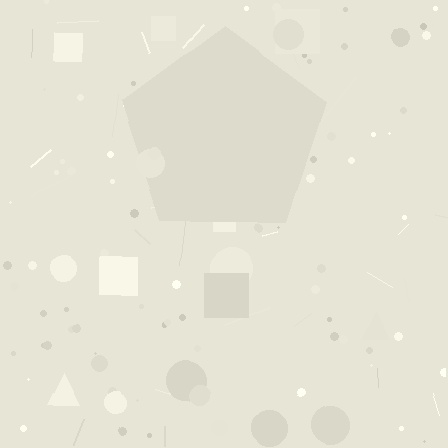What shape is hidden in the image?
A pentagon is hidden in the image.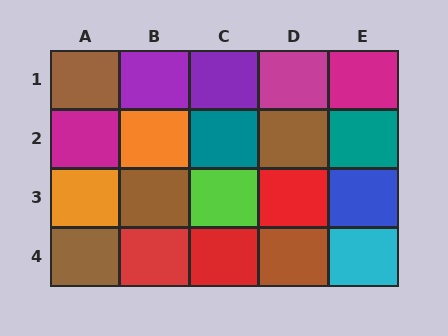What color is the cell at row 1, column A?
Brown.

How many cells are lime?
1 cell is lime.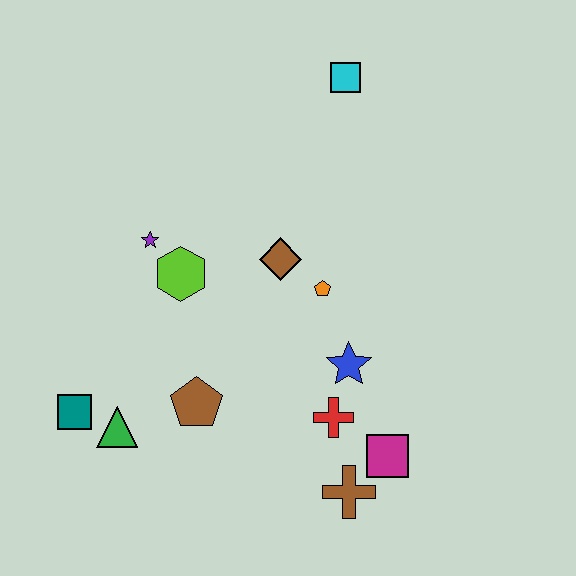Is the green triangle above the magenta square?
Yes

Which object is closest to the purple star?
The lime hexagon is closest to the purple star.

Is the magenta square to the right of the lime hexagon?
Yes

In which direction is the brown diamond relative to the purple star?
The brown diamond is to the right of the purple star.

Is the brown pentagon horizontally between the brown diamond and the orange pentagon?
No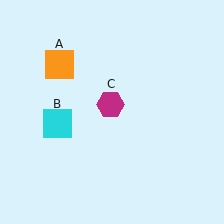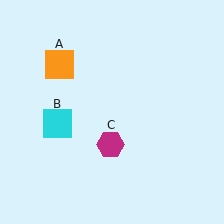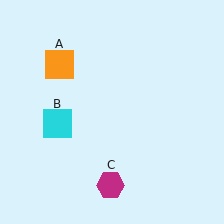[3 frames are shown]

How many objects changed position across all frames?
1 object changed position: magenta hexagon (object C).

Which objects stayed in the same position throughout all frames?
Orange square (object A) and cyan square (object B) remained stationary.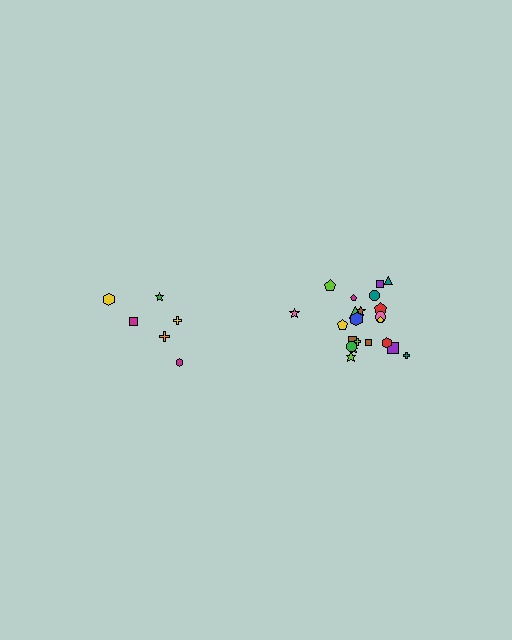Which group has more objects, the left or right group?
The right group.